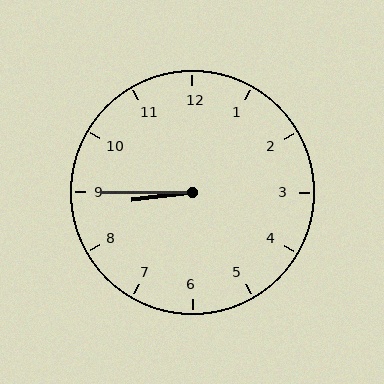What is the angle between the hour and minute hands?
Approximately 8 degrees.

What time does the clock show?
8:45.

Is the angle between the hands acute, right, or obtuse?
It is acute.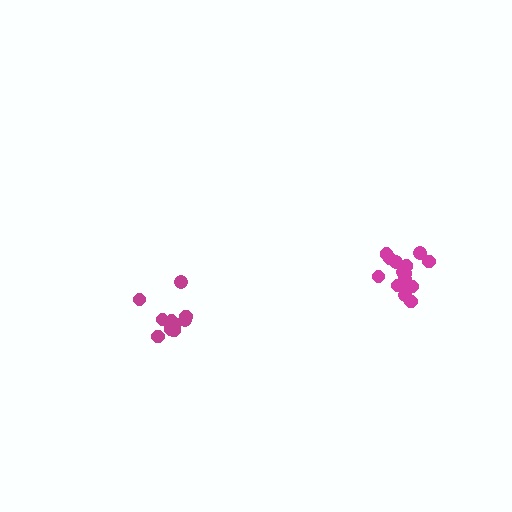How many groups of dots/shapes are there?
There are 2 groups.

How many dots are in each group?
Group 1: 14 dots, Group 2: 12 dots (26 total).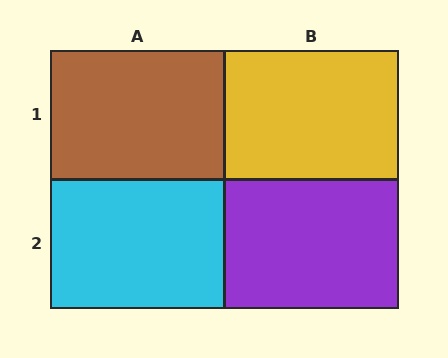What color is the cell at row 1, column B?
Yellow.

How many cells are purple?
1 cell is purple.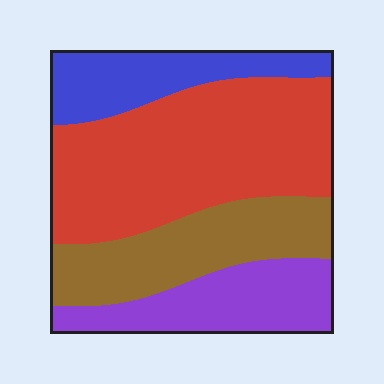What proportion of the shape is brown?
Brown takes up about one fifth (1/5) of the shape.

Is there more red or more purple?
Red.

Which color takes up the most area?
Red, at roughly 45%.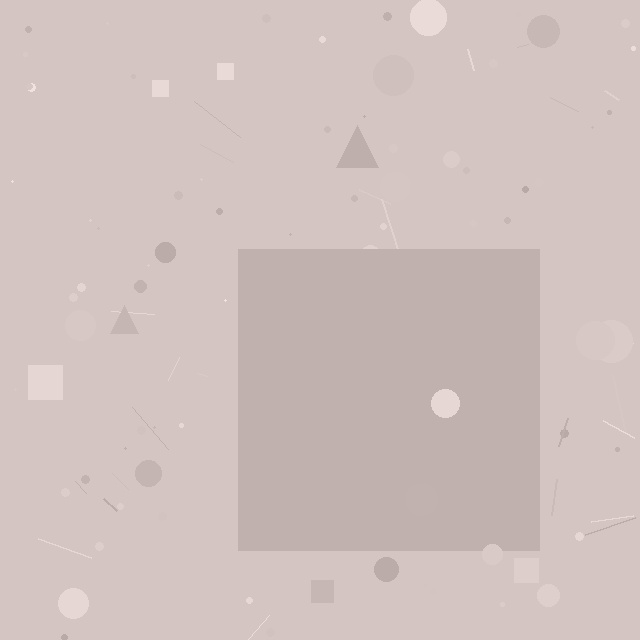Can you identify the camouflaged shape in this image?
The camouflaged shape is a square.